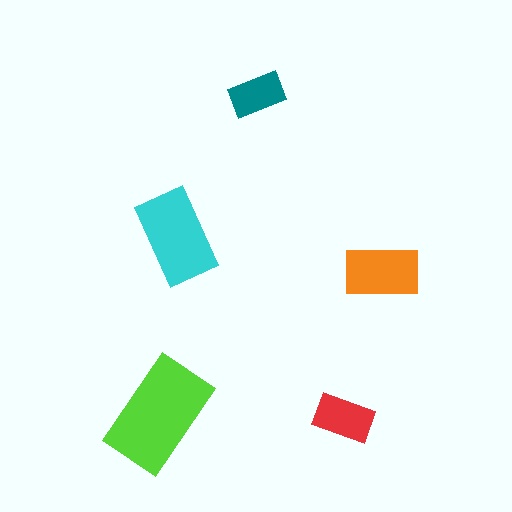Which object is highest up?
The teal rectangle is topmost.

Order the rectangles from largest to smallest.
the lime one, the cyan one, the orange one, the red one, the teal one.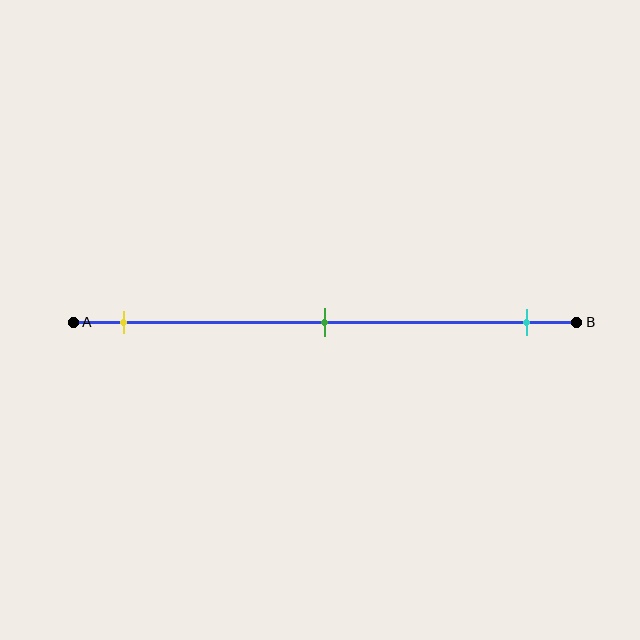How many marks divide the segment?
There are 3 marks dividing the segment.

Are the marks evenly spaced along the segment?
Yes, the marks are approximately evenly spaced.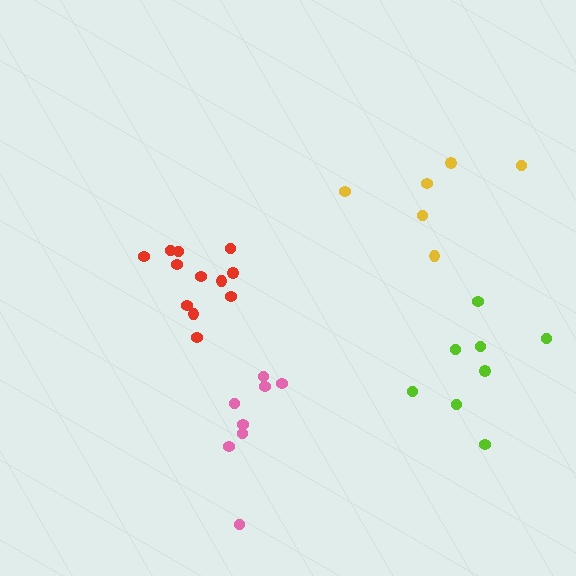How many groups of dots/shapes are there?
There are 4 groups.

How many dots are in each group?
Group 1: 6 dots, Group 2: 8 dots, Group 3: 8 dots, Group 4: 12 dots (34 total).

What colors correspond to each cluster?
The clusters are colored: yellow, pink, lime, red.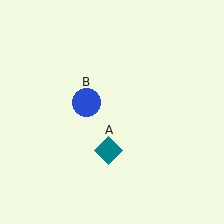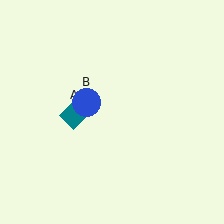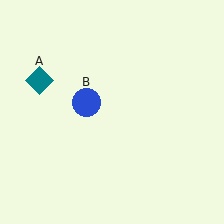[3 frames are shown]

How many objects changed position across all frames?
1 object changed position: teal diamond (object A).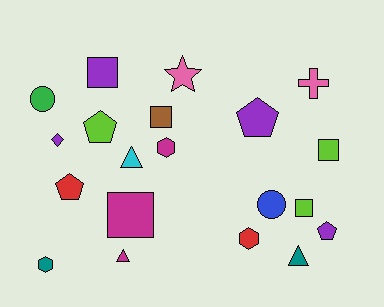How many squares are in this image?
There are 5 squares.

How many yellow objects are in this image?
There are no yellow objects.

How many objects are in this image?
There are 20 objects.